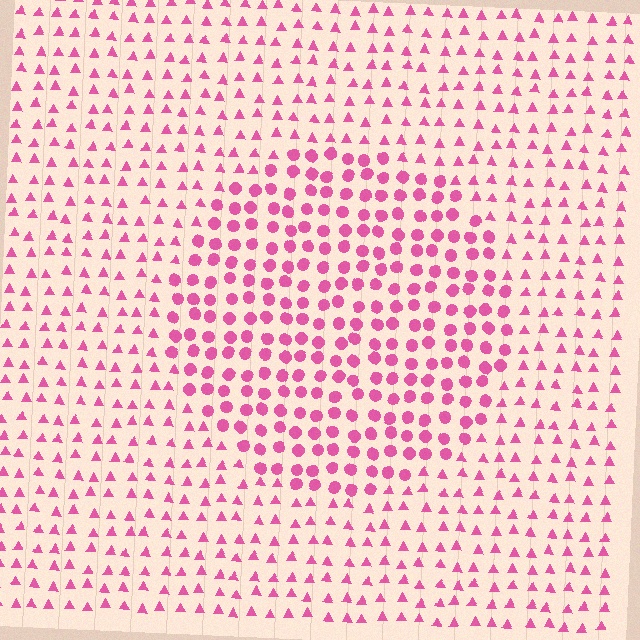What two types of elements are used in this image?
The image uses circles inside the circle region and triangles outside it.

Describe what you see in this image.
The image is filled with small pink elements arranged in a uniform grid. A circle-shaped region contains circles, while the surrounding area contains triangles. The boundary is defined purely by the change in element shape.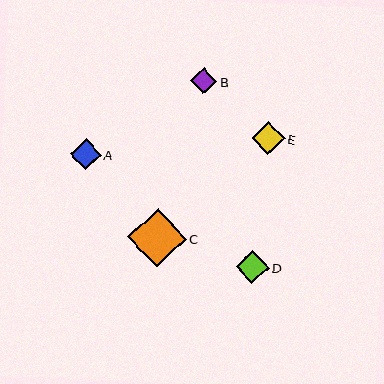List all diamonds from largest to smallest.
From largest to smallest: C, D, E, A, B.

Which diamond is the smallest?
Diamond B is the smallest with a size of approximately 26 pixels.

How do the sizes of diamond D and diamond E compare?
Diamond D and diamond E are approximately the same size.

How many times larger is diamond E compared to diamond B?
Diamond E is approximately 1.3 times the size of diamond B.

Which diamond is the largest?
Diamond C is the largest with a size of approximately 58 pixels.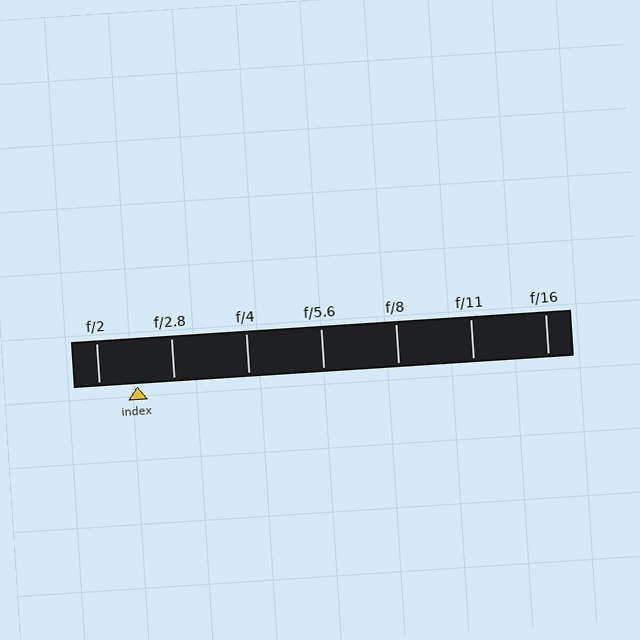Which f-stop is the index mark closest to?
The index mark is closest to f/2.8.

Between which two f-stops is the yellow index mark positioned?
The index mark is between f/2 and f/2.8.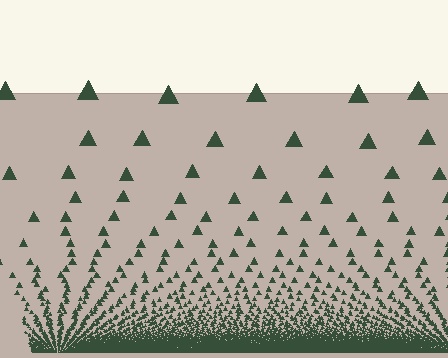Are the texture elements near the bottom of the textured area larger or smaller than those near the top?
Smaller. The gradient is inverted — elements near the bottom are smaller and denser.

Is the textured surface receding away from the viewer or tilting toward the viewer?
The surface appears to tilt toward the viewer. Texture elements get larger and sparser toward the top.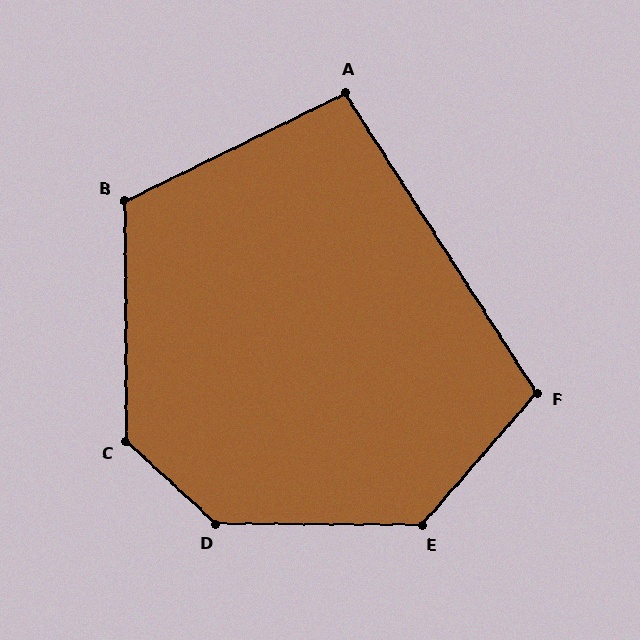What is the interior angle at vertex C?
Approximately 133 degrees (obtuse).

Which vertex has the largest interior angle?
D, at approximately 138 degrees.